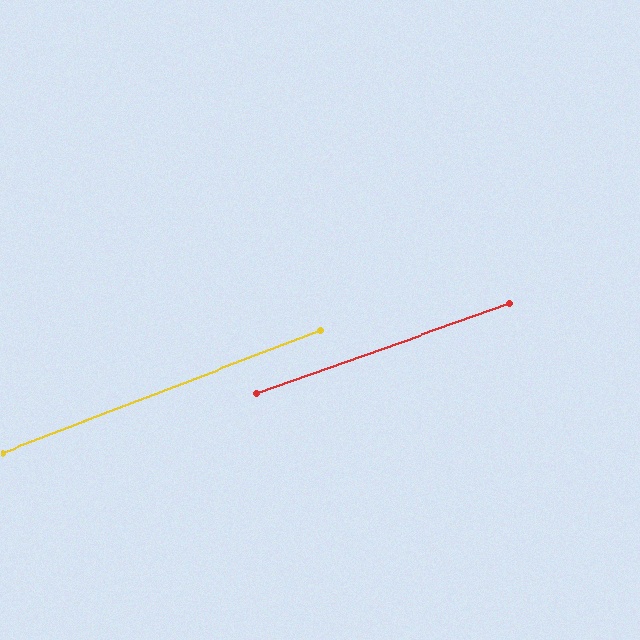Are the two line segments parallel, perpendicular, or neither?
Parallel — their directions differ by only 1.4°.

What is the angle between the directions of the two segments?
Approximately 1 degree.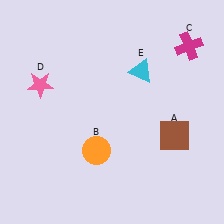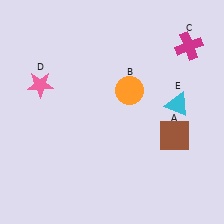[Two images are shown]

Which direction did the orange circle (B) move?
The orange circle (B) moved up.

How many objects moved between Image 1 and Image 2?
2 objects moved between the two images.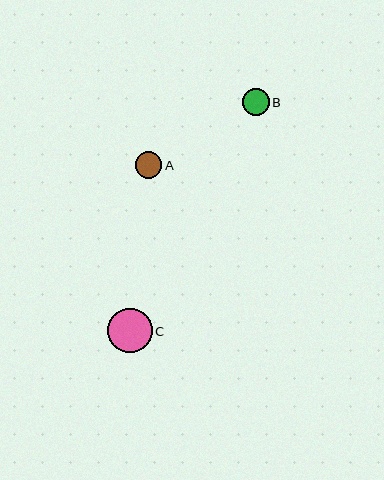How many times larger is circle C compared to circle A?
Circle C is approximately 1.7 times the size of circle A.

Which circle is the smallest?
Circle A is the smallest with a size of approximately 27 pixels.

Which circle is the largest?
Circle C is the largest with a size of approximately 44 pixels.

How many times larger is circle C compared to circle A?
Circle C is approximately 1.7 times the size of circle A.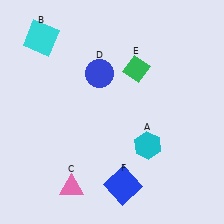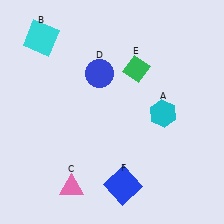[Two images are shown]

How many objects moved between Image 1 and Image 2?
1 object moved between the two images.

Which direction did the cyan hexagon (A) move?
The cyan hexagon (A) moved up.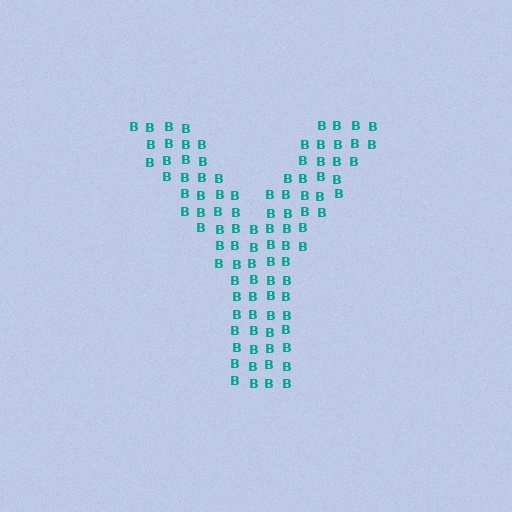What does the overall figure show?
The overall figure shows the letter Y.